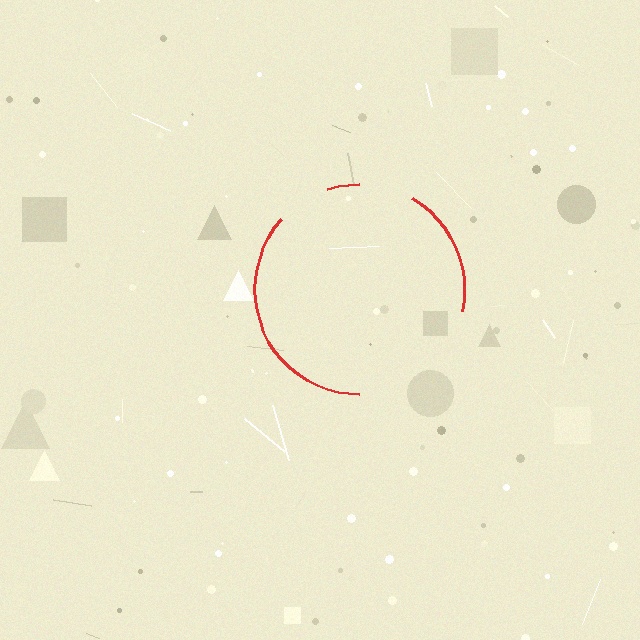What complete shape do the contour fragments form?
The contour fragments form a circle.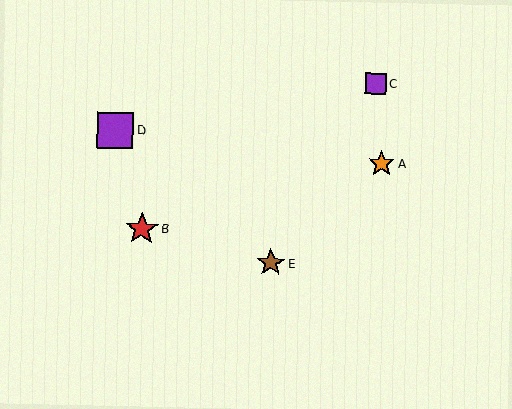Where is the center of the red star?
The center of the red star is at (142, 229).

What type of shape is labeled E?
Shape E is a brown star.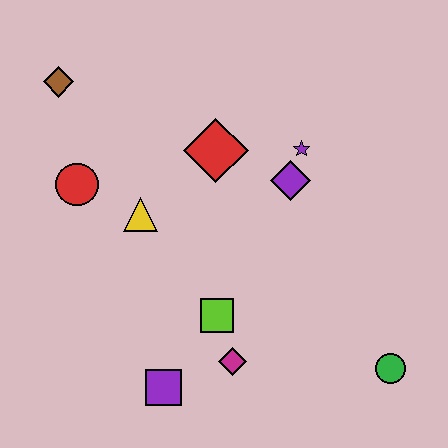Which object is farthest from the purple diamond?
The brown diamond is farthest from the purple diamond.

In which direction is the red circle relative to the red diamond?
The red circle is to the left of the red diamond.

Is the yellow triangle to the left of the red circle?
No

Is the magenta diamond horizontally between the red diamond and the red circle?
No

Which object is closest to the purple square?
The magenta diamond is closest to the purple square.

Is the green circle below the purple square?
No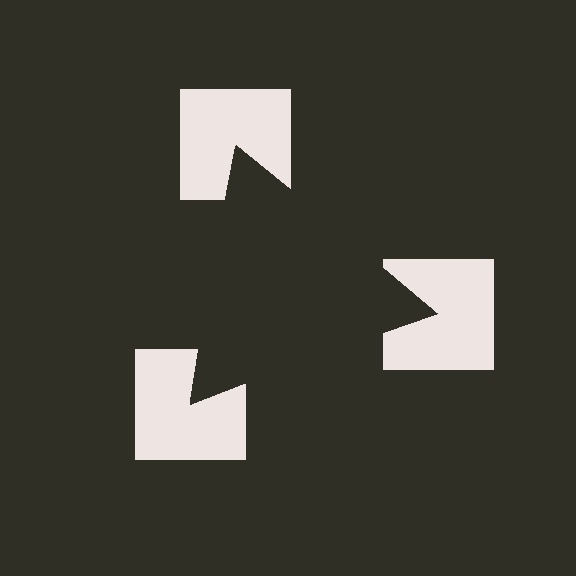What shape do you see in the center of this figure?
An illusory triangle — its edges are inferred from the aligned wedge cuts in the notched squares, not physically drawn.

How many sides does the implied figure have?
3 sides.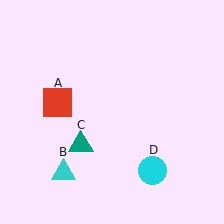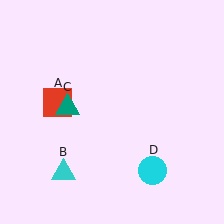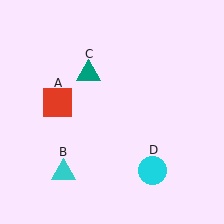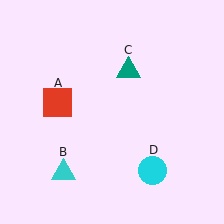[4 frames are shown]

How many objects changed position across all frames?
1 object changed position: teal triangle (object C).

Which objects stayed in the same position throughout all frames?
Red square (object A) and cyan triangle (object B) and cyan circle (object D) remained stationary.